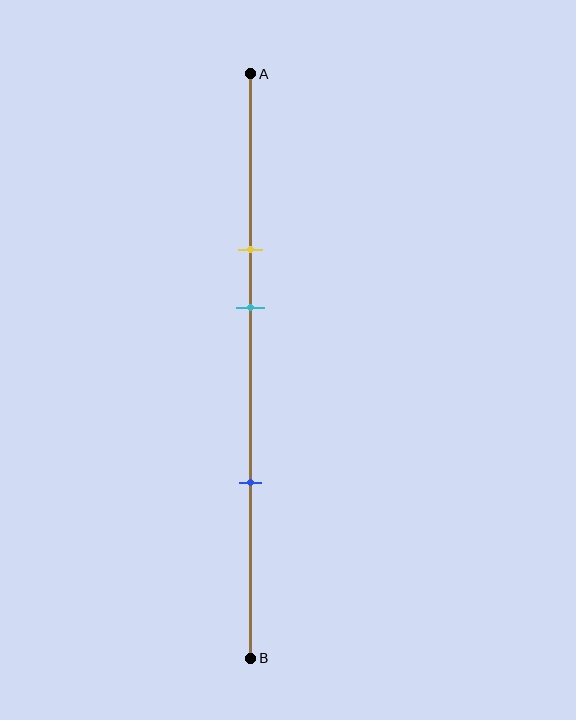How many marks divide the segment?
There are 3 marks dividing the segment.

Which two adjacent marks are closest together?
The yellow and cyan marks are the closest adjacent pair.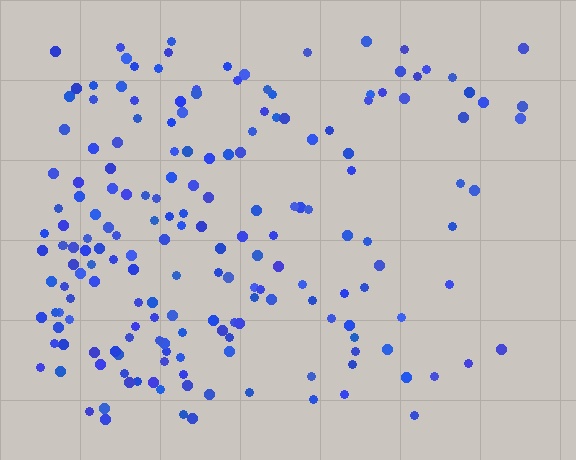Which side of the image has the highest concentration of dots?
The left.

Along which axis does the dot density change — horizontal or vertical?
Horizontal.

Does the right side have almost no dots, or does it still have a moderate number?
Still a moderate number, just noticeably fewer than the left.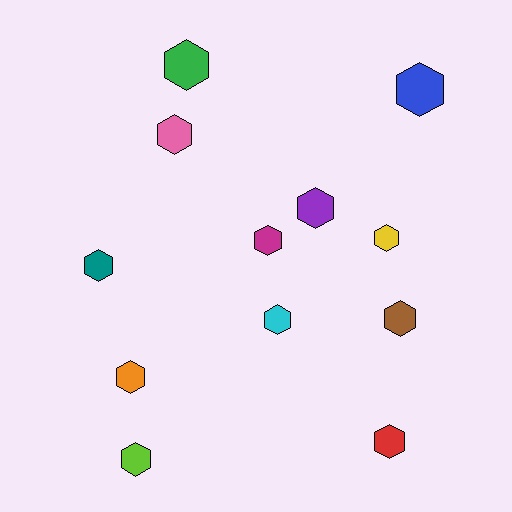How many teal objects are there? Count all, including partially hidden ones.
There is 1 teal object.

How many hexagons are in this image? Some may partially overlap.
There are 12 hexagons.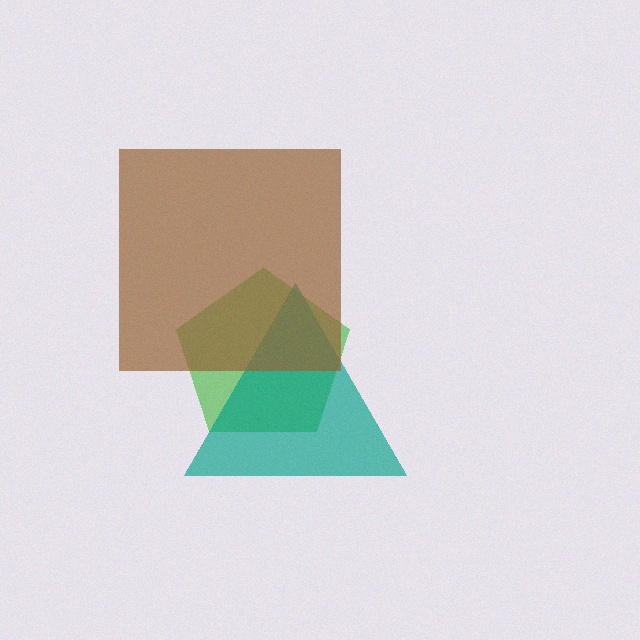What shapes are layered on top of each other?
The layered shapes are: a green pentagon, a teal triangle, a brown square.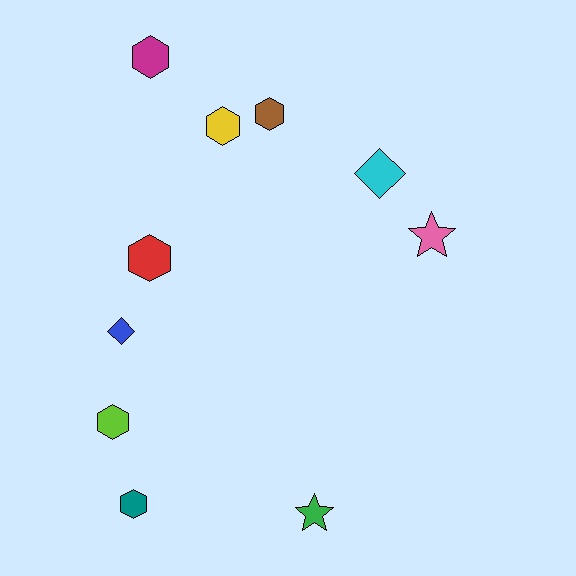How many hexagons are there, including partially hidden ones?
There are 6 hexagons.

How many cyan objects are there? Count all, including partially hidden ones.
There is 1 cyan object.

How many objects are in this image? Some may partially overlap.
There are 10 objects.